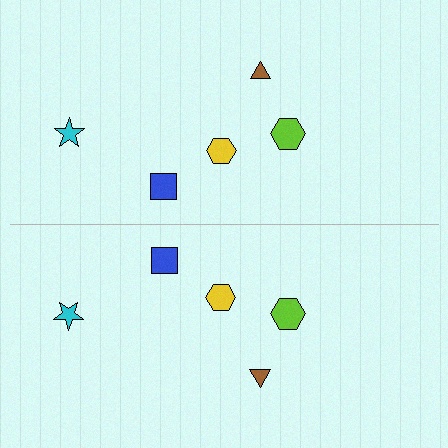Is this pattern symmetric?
Yes, this pattern has bilateral (reflection) symmetry.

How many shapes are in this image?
There are 10 shapes in this image.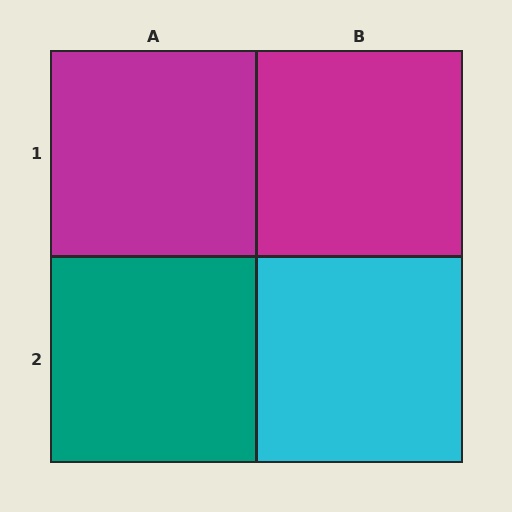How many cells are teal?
1 cell is teal.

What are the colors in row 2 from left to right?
Teal, cyan.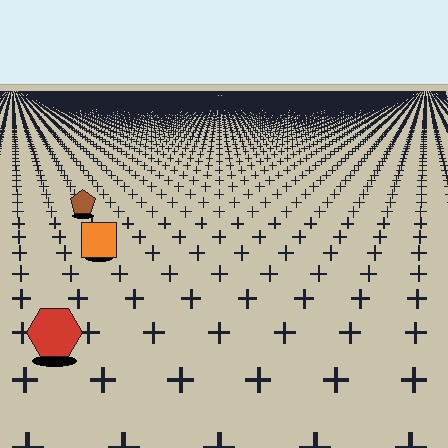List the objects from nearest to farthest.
From nearest to farthest: the red hexagon, the orange square, the brown pentagon.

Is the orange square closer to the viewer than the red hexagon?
No. The red hexagon is closer — you can tell from the texture gradient: the ground texture is coarser near it.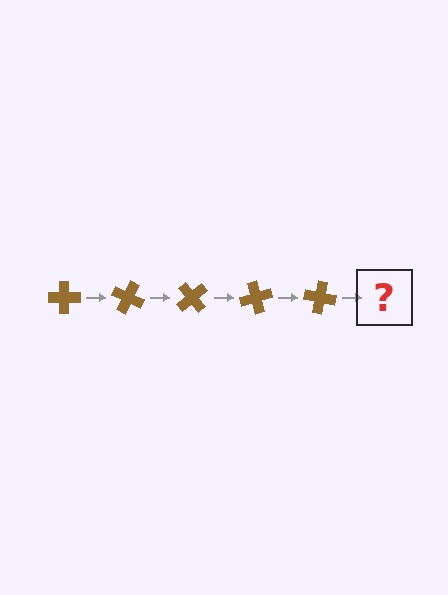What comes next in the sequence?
The next element should be a brown cross rotated 125 degrees.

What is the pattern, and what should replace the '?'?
The pattern is that the cross rotates 25 degrees each step. The '?' should be a brown cross rotated 125 degrees.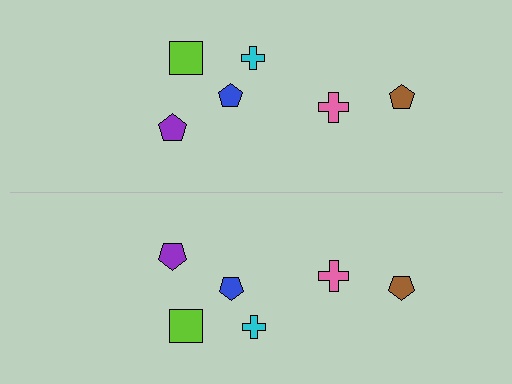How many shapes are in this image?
There are 12 shapes in this image.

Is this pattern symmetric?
Yes, this pattern has bilateral (reflection) symmetry.